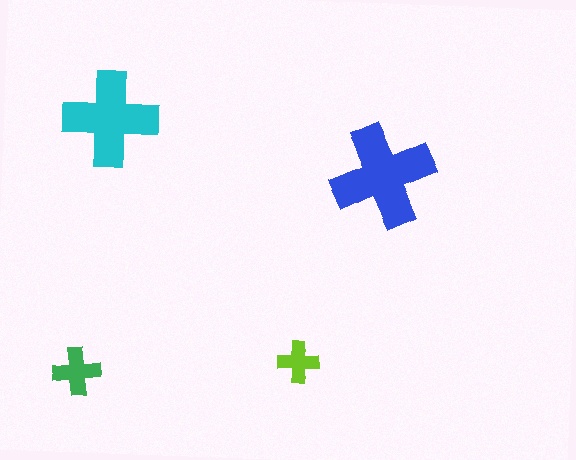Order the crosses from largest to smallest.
the blue one, the cyan one, the green one, the lime one.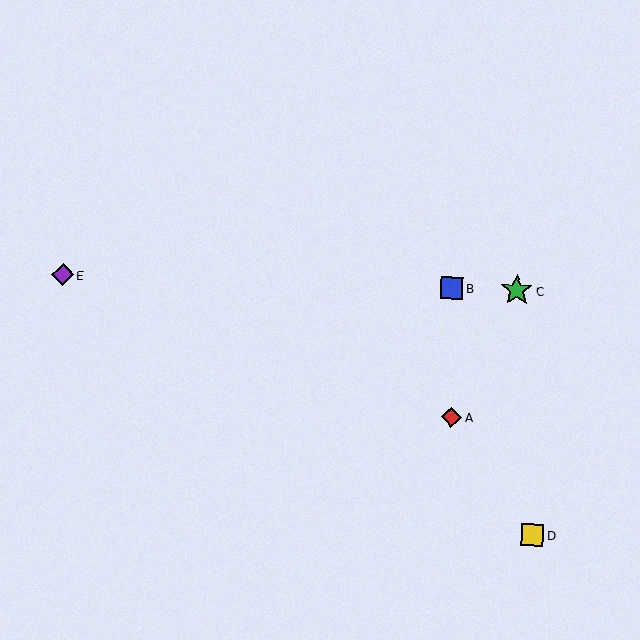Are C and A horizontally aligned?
No, C is at y≈290 and A is at y≈417.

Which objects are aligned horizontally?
Objects B, C, E are aligned horizontally.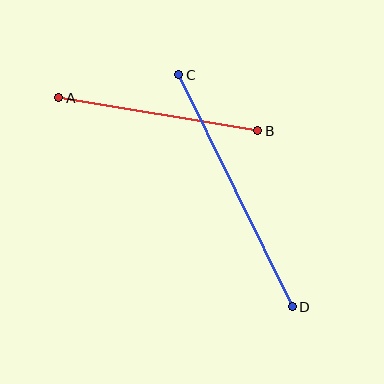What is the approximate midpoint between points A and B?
The midpoint is at approximately (158, 114) pixels.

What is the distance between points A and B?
The distance is approximately 202 pixels.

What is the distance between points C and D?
The distance is approximately 258 pixels.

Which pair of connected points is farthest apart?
Points C and D are farthest apart.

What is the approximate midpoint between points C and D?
The midpoint is at approximately (235, 191) pixels.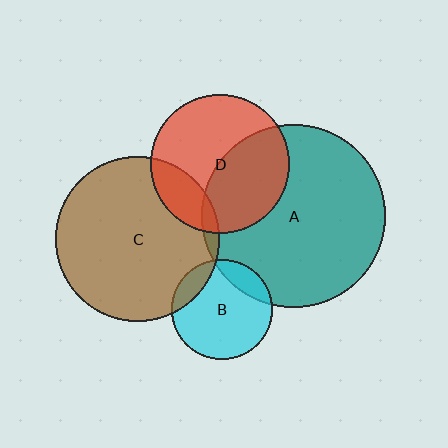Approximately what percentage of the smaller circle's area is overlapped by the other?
Approximately 5%.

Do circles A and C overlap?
Yes.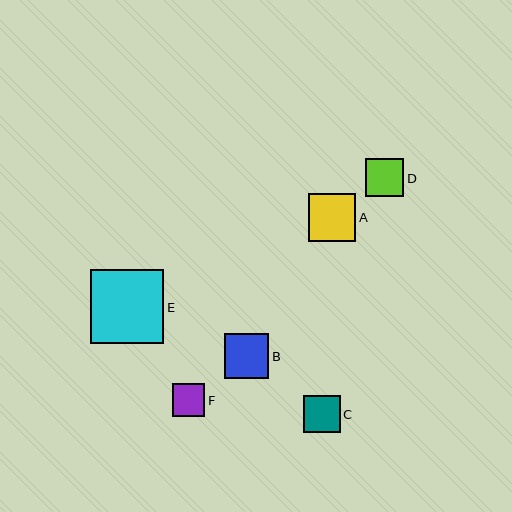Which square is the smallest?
Square F is the smallest with a size of approximately 33 pixels.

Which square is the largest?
Square E is the largest with a size of approximately 74 pixels.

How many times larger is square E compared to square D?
Square E is approximately 1.9 times the size of square D.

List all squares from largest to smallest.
From largest to smallest: E, A, B, D, C, F.